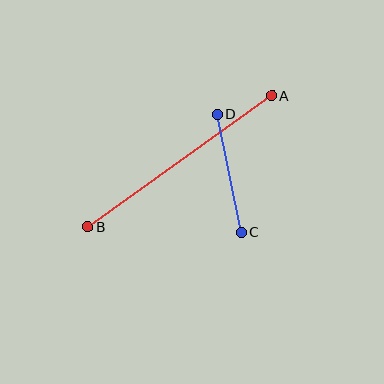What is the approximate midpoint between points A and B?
The midpoint is at approximately (180, 161) pixels.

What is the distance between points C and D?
The distance is approximately 120 pixels.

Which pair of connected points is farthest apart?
Points A and B are farthest apart.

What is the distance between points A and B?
The distance is approximately 226 pixels.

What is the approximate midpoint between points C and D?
The midpoint is at approximately (229, 173) pixels.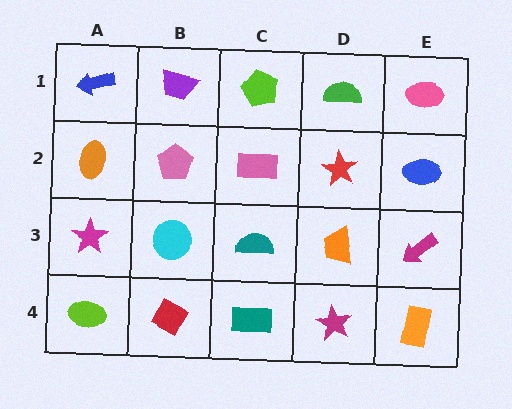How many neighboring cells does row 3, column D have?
4.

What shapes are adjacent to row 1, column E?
A blue ellipse (row 2, column E), a green semicircle (row 1, column D).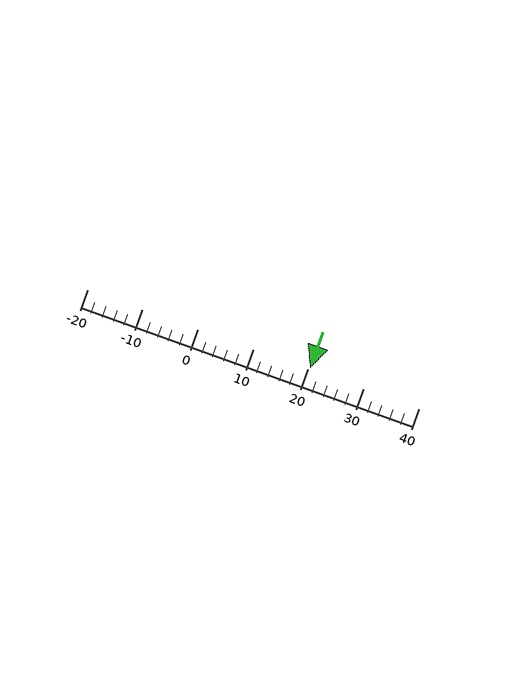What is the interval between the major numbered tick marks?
The major tick marks are spaced 10 units apart.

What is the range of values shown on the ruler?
The ruler shows values from -20 to 40.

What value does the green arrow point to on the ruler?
The green arrow points to approximately 20.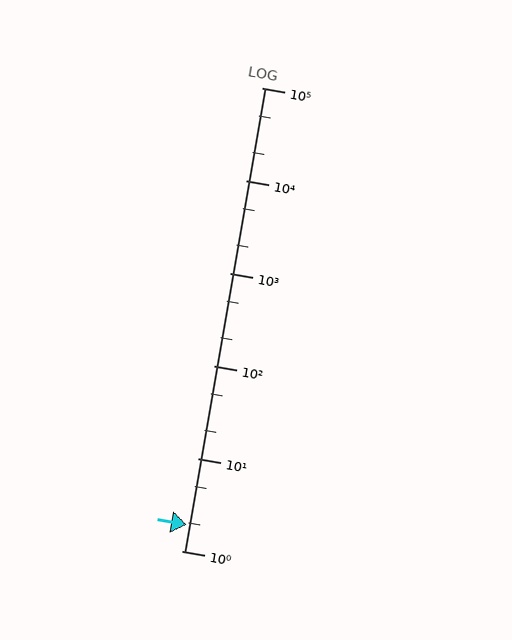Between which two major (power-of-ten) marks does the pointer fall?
The pointer is between 1 and 10.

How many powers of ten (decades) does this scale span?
The scale spans 5 decades, from 1 to 100000.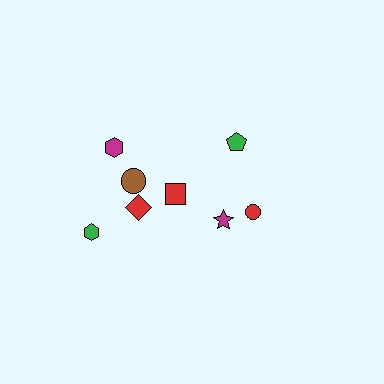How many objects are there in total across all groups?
There are 8 objects.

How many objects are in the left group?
There are 5 objects.